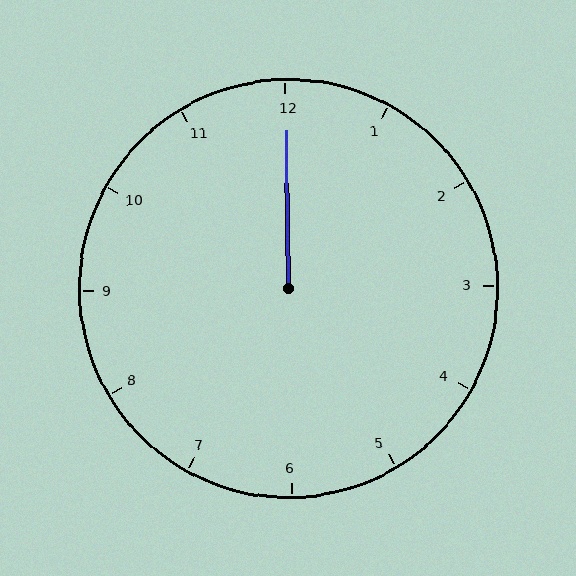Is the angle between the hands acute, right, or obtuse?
It is acute.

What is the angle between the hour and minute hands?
Approximately 0 degrees.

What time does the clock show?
12:00.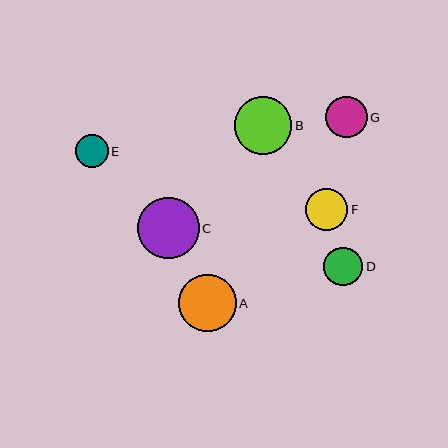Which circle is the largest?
Circle C is the largest with a size of approximately 61 pixels.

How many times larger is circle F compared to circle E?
Circle F is approximately 1.3 times the size of circle E.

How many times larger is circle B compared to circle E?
Circle B is approximately 1.8 times the size of circle E.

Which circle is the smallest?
Circle E is the smallest with a size of approximately 32 pixels.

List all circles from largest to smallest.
From largest to smallest: C, A, B, F, G, D, E.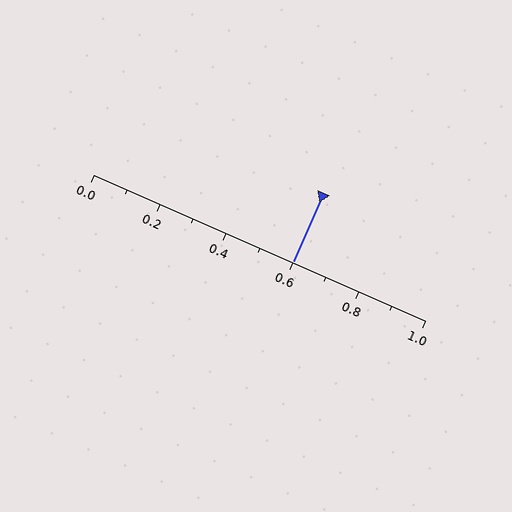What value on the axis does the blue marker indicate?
The marker indicates approximately 0.6.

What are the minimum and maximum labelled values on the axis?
The axis runs from 0.0 to 1.0.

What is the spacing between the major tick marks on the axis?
The major ticks are spaced 0.2 apart.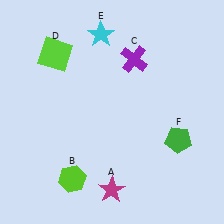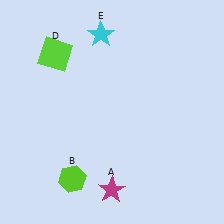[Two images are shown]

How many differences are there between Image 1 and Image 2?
There are 2 differences between the two images.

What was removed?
The green pentagon (F), the purple cross (C) were removed in Image 2.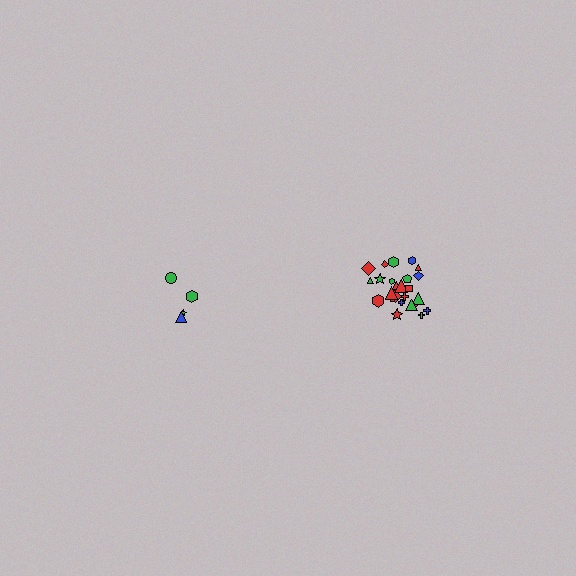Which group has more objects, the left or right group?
The right group.